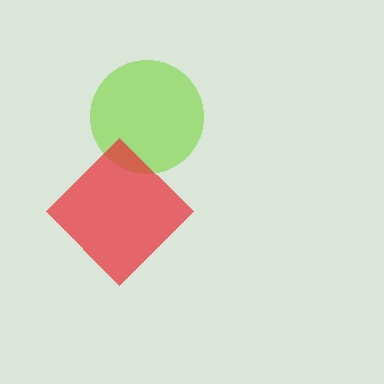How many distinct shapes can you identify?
There are 2 distinct shapes: a lime circle, a red diamond.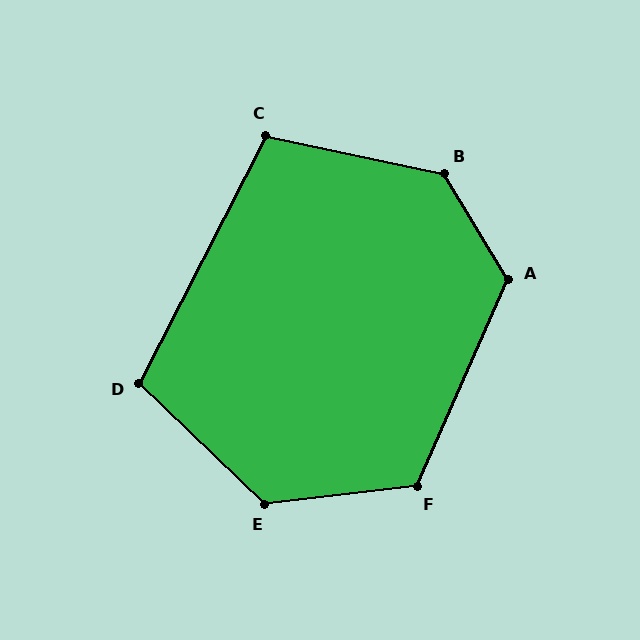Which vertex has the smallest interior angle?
C, at approximately 105 degrees.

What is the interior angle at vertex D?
Approximately 107 degrees (obtuse).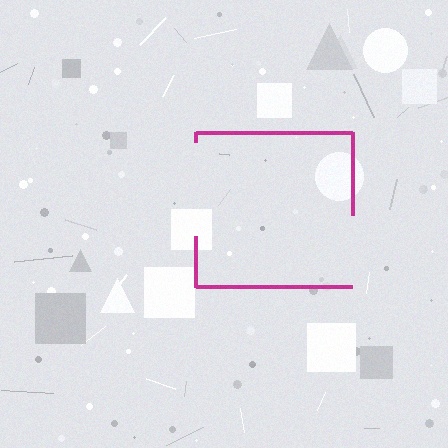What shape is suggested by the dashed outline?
The dashed outline suggests a square.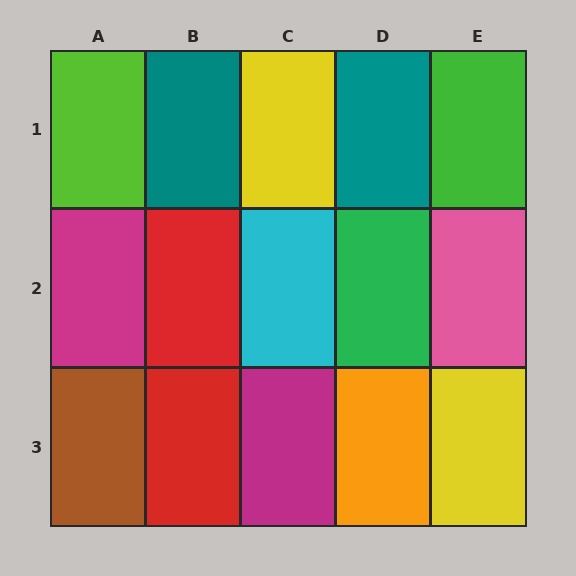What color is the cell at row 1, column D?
Teal.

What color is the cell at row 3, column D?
Orange.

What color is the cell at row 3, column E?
Yellow.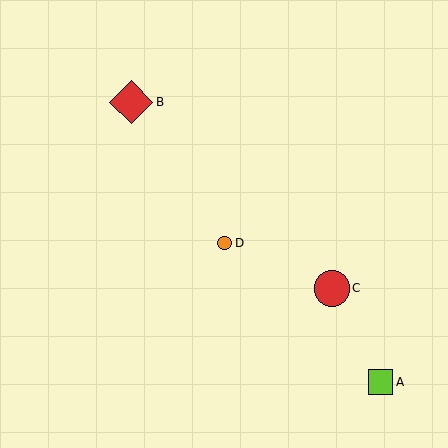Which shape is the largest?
The red diamond (labeled B) is the largest.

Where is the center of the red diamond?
The center of the red diamond is at (131, 102).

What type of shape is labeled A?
Shape A is a lime square.